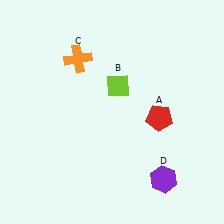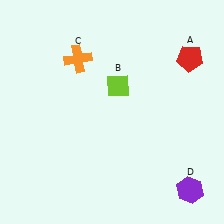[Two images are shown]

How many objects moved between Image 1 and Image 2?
2 objects moved between the two images.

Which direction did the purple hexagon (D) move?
The purple hexagon (D) moved right.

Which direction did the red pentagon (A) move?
The red pentagon (A) moved up.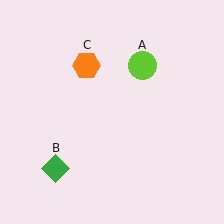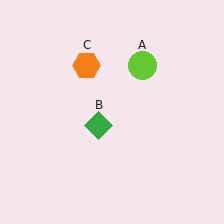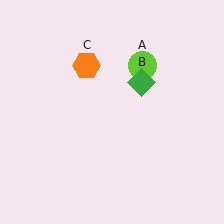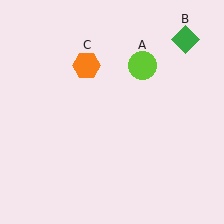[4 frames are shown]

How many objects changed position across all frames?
1 object changed position: green diamond (object B).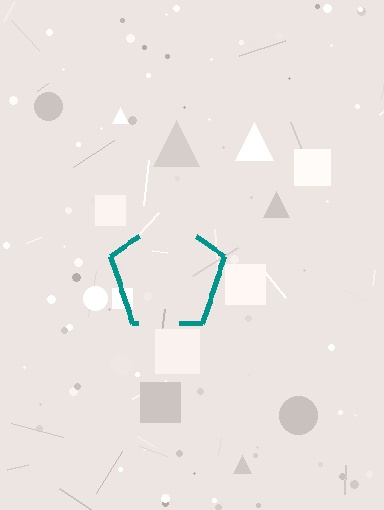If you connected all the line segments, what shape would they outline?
They would outline a pentagon.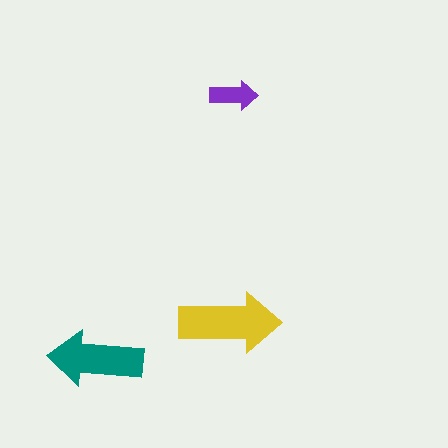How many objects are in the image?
There are 3 objects in the image.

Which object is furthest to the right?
The purple arrow is rightmost.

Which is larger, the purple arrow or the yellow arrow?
The yellow one.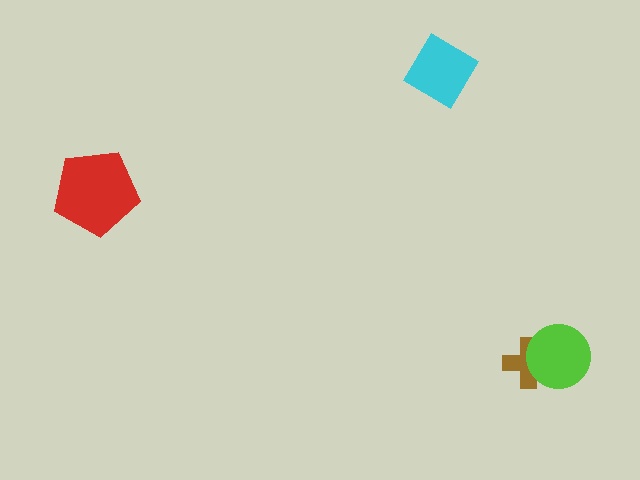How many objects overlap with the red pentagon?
0 objects overlap with the red pentagon.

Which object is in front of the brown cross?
The lime circle is in front of the brown cross.